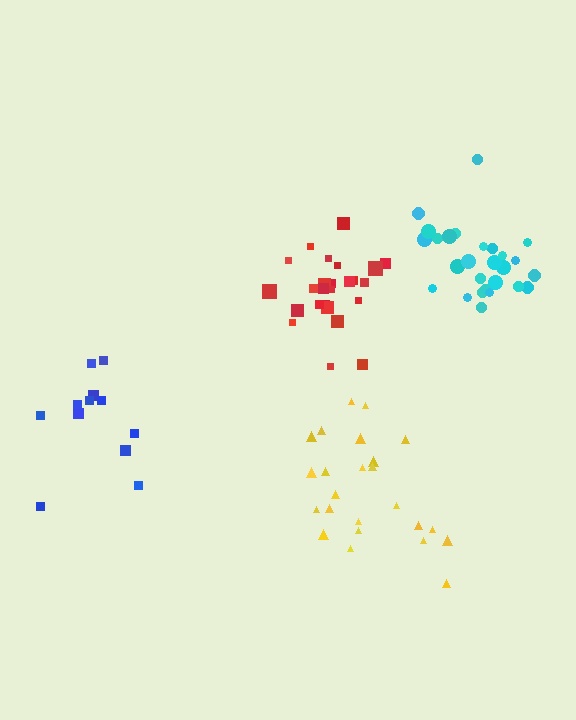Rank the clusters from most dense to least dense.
red, cyan, yellow, blue.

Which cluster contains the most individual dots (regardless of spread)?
Cyan (28).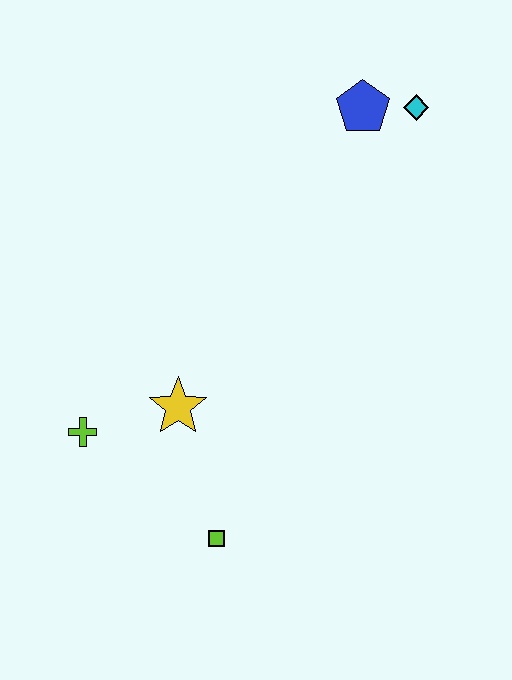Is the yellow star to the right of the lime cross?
Yes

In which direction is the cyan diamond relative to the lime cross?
The cyan diamond is to the right of the lime cross.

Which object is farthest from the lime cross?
The cyan diamond is farthest from the lime cross.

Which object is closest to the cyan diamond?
The blue pentagon is closest to the cyan diamond.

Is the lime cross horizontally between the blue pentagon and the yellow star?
No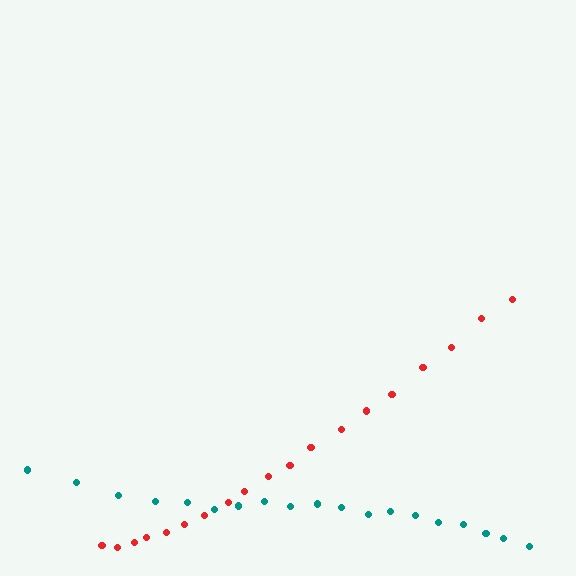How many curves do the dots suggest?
There are 2 distinct paths.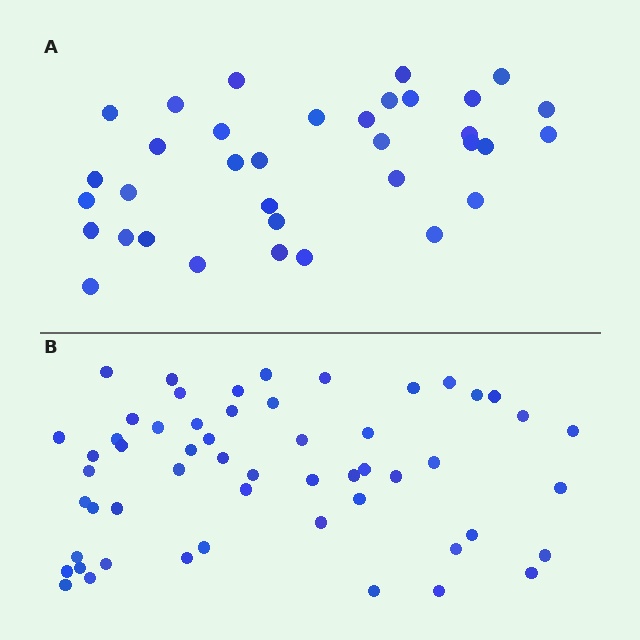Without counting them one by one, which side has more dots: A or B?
Region B (the bottom region) has more dots.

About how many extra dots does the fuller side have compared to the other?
Region B has approximately 20 more dots than region A.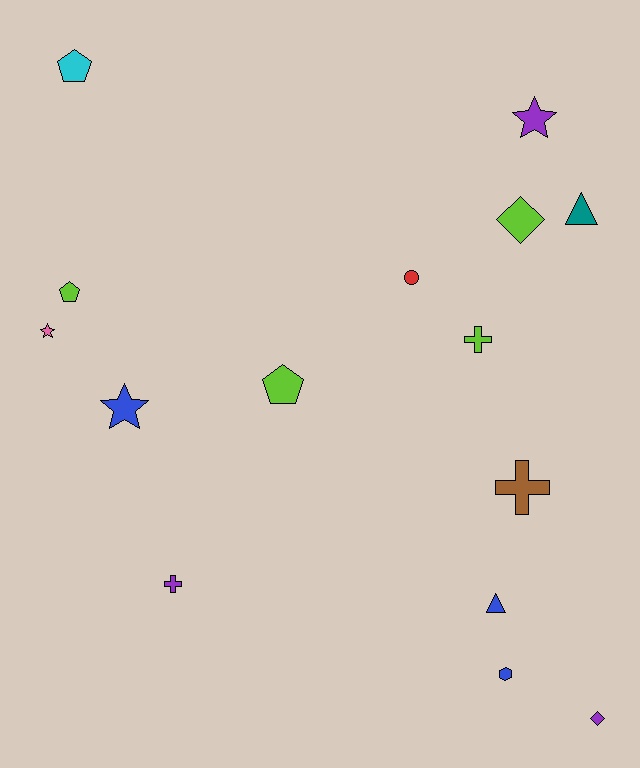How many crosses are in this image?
There are 3 crosses.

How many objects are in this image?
There are 15 objects.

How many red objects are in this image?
There is 1 red object.